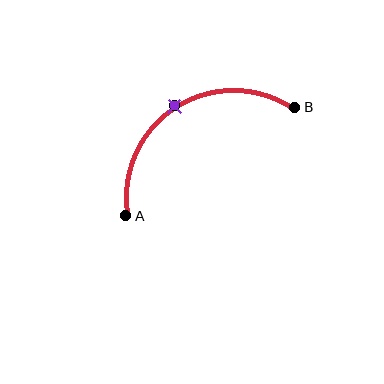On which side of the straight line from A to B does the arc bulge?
The arc bulges above the straight line connecting A and B.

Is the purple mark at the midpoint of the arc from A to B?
Yes. The purple mark lies on the arc at equal arc-length from both A and B — it is the arc midpoint.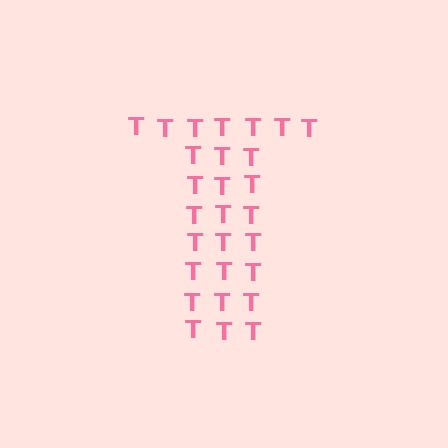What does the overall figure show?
The overall figure shows the letter T.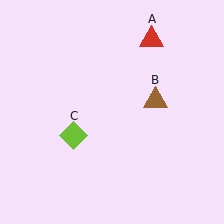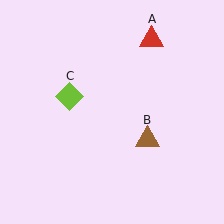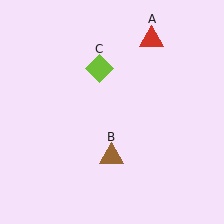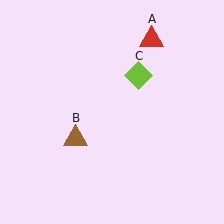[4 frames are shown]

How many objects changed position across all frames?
2 objects changed position: brown triangle (object B), lime diamond (object C).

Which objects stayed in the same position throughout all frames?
Red triangle (object A) remained stationary.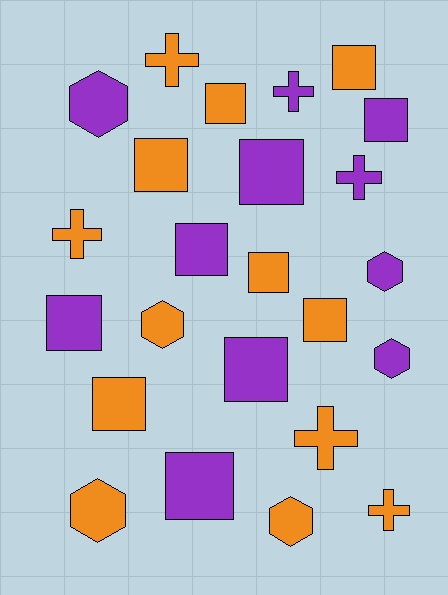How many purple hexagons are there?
There are 3 purple hexagons.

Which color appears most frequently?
Orange, with 13 objects.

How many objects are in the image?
There are 24 objects.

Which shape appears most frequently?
Square, with 12 objects.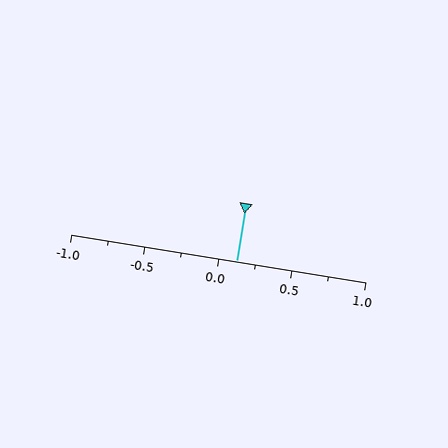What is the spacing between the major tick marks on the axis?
The major ticks are spaced 0.5 apart.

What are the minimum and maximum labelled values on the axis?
The axis runs from -1.0 to 1.0.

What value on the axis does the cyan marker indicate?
The marker indicates approximately 0.12.